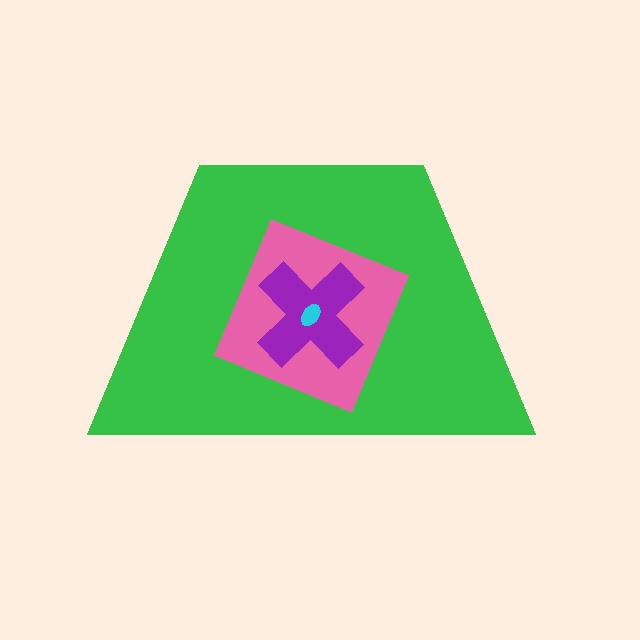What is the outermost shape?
The green trapezoid.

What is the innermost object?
The cyan ellipse.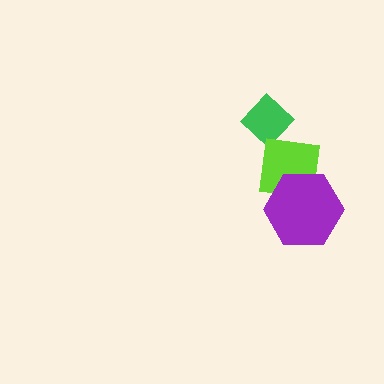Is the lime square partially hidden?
Yes, it is partially covered by another shape.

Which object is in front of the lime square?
The purple hexagon is in front of the lime square.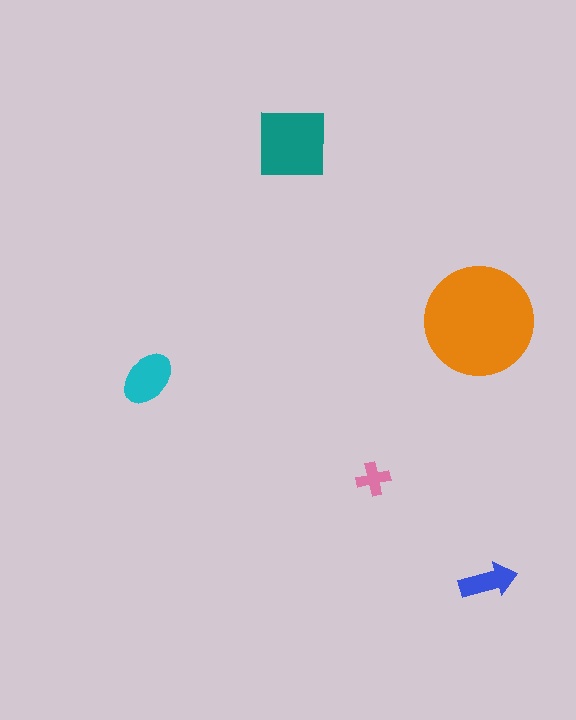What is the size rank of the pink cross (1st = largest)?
5th.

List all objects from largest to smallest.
The orange circle, the teal square, the cyan ellipse, the blue arrow, the pink cross.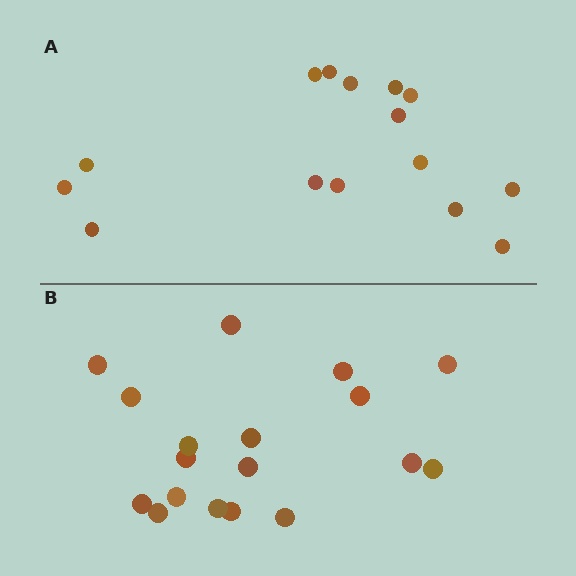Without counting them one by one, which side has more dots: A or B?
Region B (the bottom region) has more dots.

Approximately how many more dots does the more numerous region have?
Region B has just a few more — roughly 2 or 3 more dots than region A.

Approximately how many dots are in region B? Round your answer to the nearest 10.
About 20 dots. (The exact count is 18, which rounds to 20.)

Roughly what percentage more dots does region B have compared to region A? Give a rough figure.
About 20% more.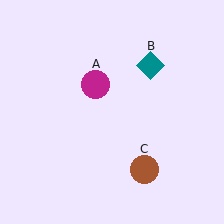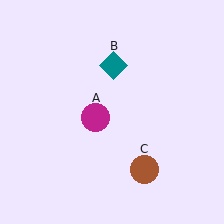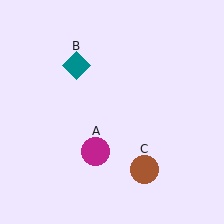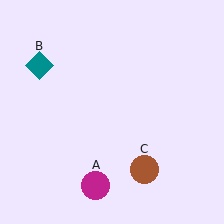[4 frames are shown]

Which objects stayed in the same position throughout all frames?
Brown circle (object C) remained stationary.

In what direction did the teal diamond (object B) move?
The teal diamond (object B) moved left.